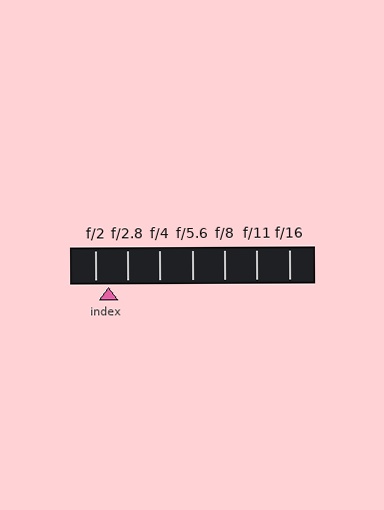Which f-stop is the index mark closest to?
The index mark is closest to f/2.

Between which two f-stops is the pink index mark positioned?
The index mark is between f/2 and f/2.8.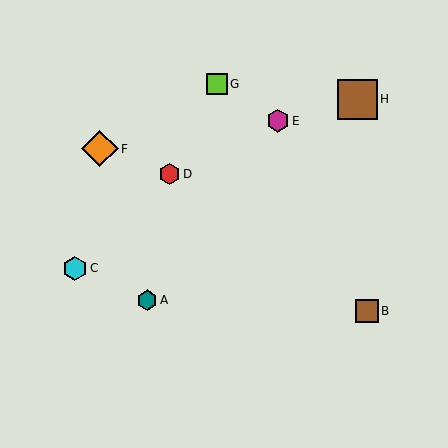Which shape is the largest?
The brown square (labeled H) is the largest.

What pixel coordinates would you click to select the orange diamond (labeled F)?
Click at (100, 149) to select the orange diamond F.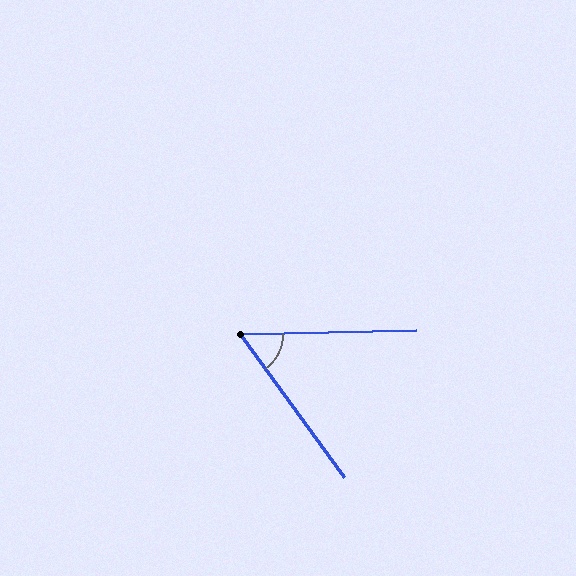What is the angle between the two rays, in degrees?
Approximately 55 degrees.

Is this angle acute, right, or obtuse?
It is acute.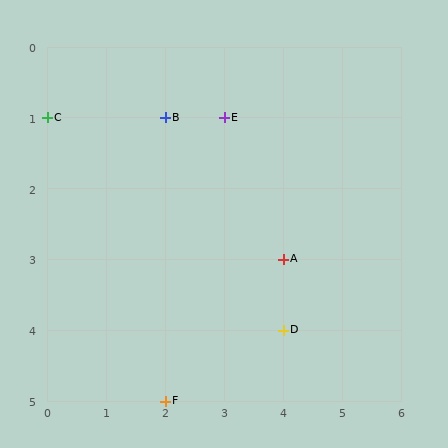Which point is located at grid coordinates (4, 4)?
Point D is at (4, 4).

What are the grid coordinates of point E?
Point E is at grid coordinates (3, 1).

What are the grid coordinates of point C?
Point C is at grid coordinates (0, 1).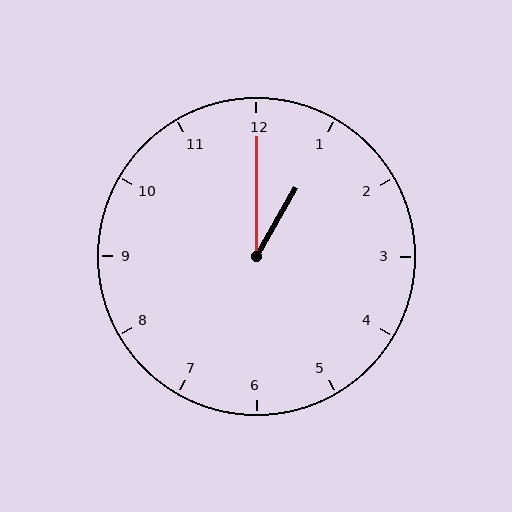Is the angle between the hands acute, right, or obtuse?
It is acute.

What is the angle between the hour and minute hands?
Approximately 30 degrees.